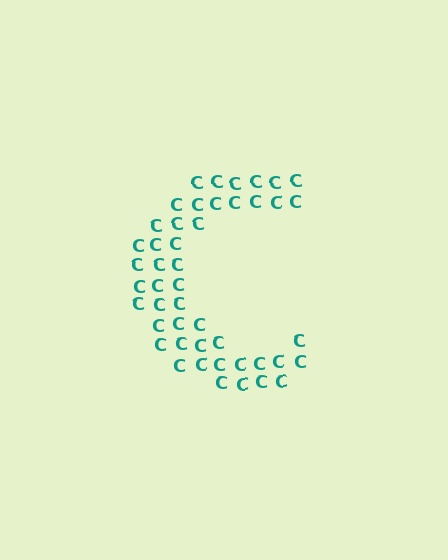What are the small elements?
The small elements are letter C's.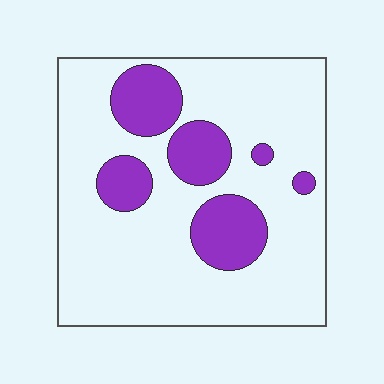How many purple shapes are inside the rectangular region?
6.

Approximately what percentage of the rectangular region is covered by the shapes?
Approximately 20%.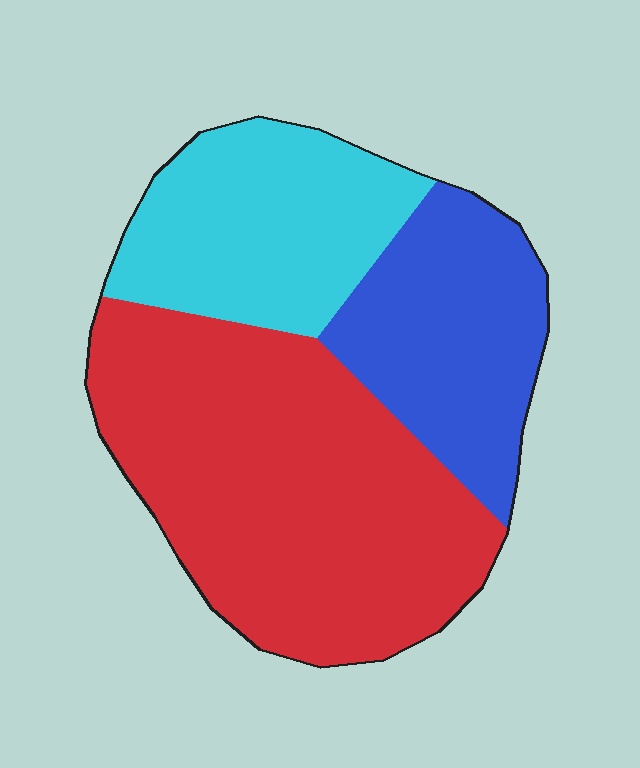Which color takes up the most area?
Red, at roughly 50%.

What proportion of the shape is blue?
Blue covers 24% of the shape.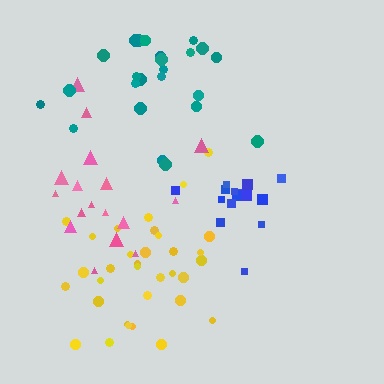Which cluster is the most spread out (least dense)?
Pink.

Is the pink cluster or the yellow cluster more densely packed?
Yellow.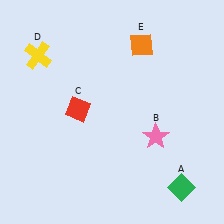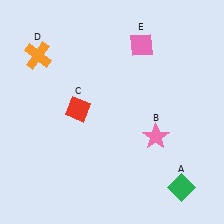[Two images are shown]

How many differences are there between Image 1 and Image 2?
There are 2 differences between the two images.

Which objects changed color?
D changed from yellow to orange. E changed from orange to pink.